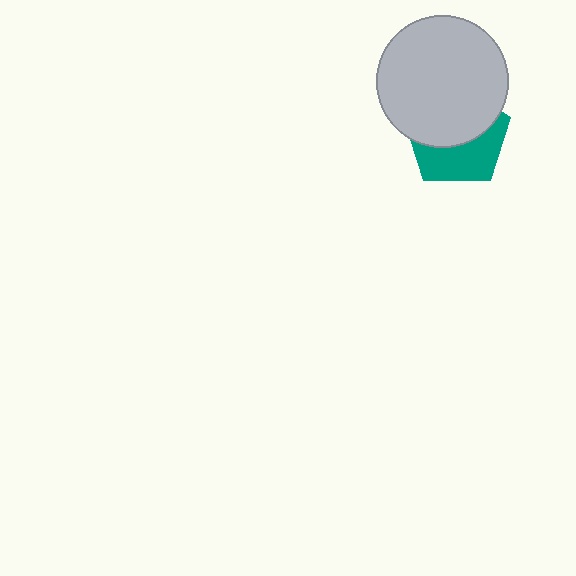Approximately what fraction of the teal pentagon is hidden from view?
Roughly 55% of the teal pentagon is hidden behind the light gray circle.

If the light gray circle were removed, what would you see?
You would see the complete teal pentagon.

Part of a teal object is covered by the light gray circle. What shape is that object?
It is a pentagon.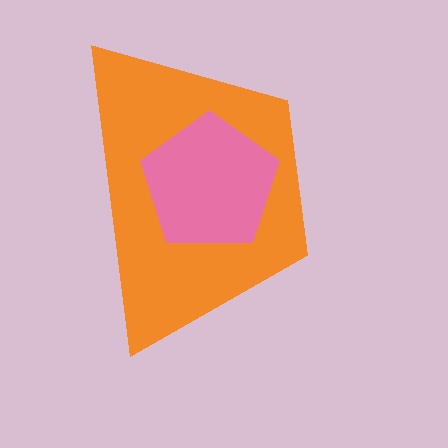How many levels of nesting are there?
2.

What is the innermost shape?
The pink pentagon.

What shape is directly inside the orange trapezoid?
The pink pentagon.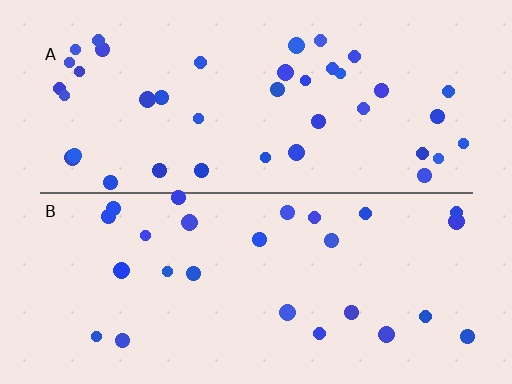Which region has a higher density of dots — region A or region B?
A (the top).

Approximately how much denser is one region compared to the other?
Approximately 1.5× — region A over region B.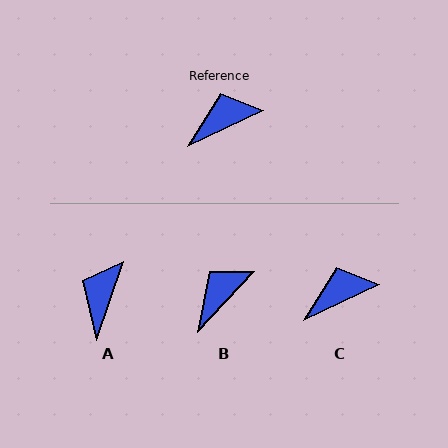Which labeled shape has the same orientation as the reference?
C.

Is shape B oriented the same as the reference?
No, it is off by about 21 degrees.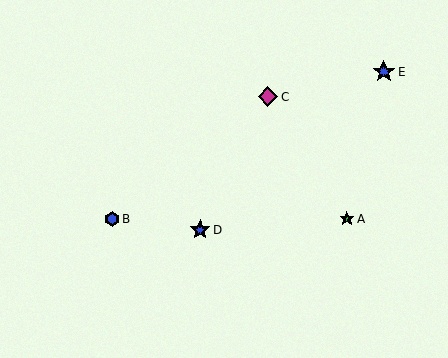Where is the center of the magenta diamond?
The center of the magenta diamond is at (268, 97).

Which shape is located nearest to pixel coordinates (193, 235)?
The blue star (labeled D) at (200, 230) is nearest to that location.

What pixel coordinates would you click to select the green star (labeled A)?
Click at (347, 219) to select the green star A.